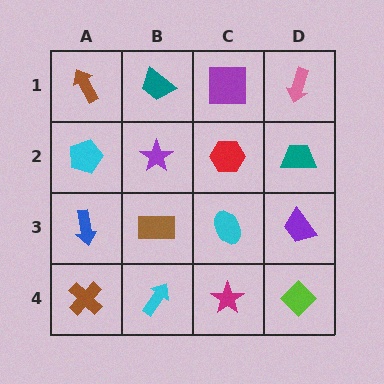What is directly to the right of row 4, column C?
A lime diamond.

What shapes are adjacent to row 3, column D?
A teal trapezoid (row 2, column D), a lime diamond (row 4, column D), a cyan ellipse (row 3, column C).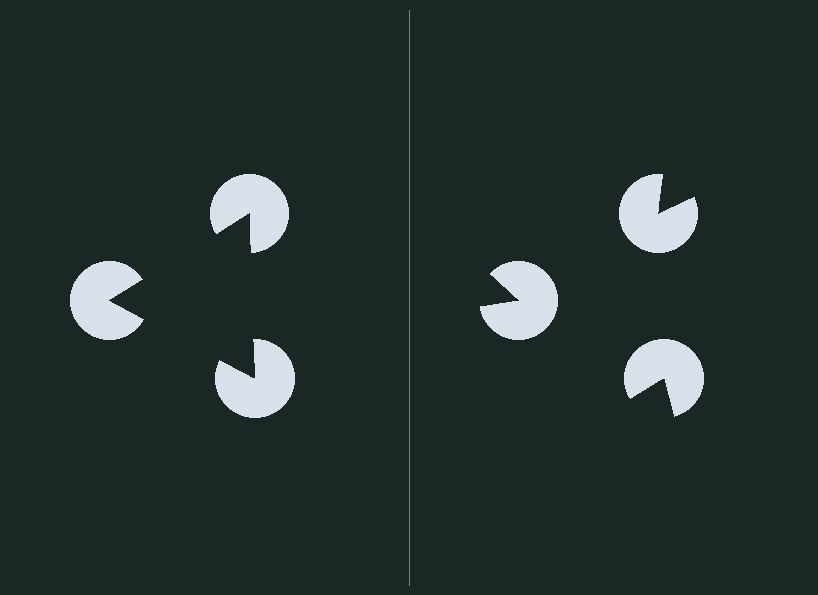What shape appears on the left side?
An illusory triangle.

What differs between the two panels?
The pac-man discs are positioned identically on both sides; only the wedge orientations differ. On the left they align to a triangle; on the right they are misaligned.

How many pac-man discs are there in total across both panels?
6 — 3 on each side.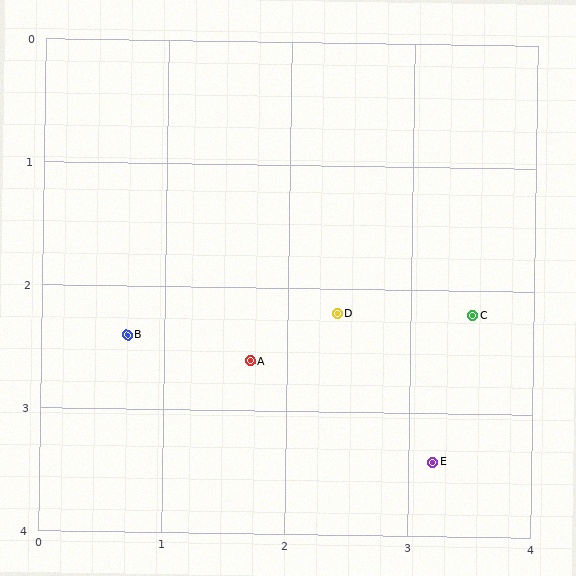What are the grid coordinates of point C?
Point C is at approximately (3.5, 2.2).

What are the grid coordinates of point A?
Point A is at approximately (1.7, 2.6).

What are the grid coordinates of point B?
Point B is at approximately (0.7, 2.4).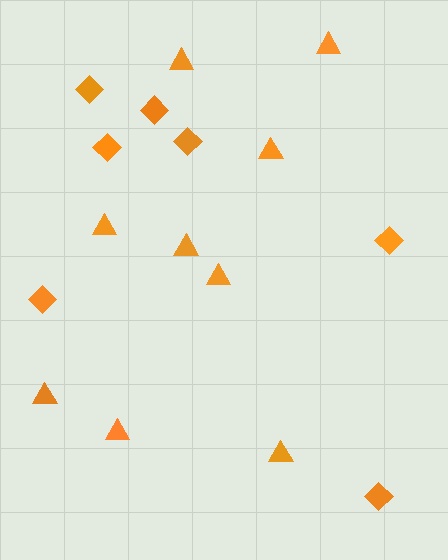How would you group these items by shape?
There are 2 groups: one group of triangles (9) and one group of diamonds (7).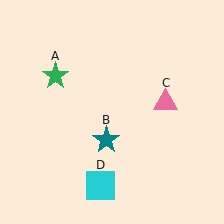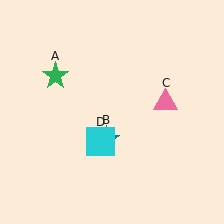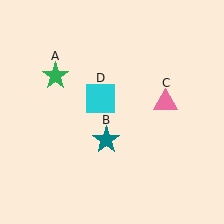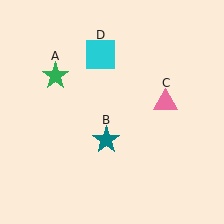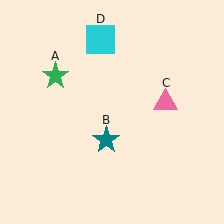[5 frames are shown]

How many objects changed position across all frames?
1 object changed position: cyan square (object D).